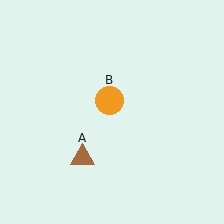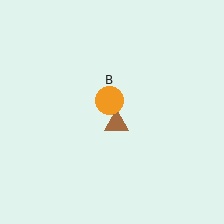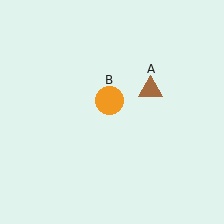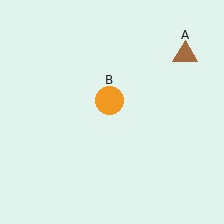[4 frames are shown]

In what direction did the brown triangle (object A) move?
The brown triangle (object A) moved up and to the right.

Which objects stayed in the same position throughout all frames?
Orange circle (object B) remained stationary.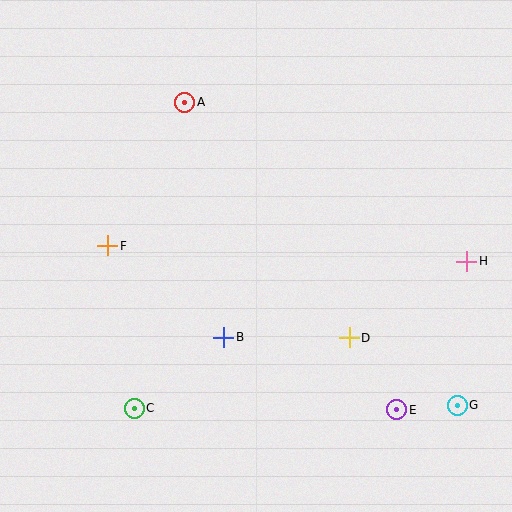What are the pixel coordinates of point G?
Point G is at (457, 405).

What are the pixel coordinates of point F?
Point F is at (108, 246).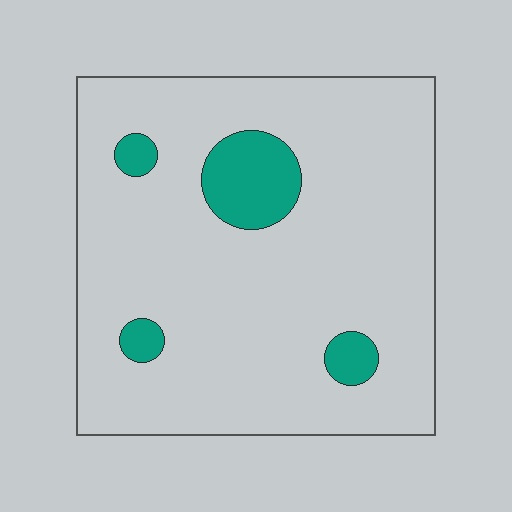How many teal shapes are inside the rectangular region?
4.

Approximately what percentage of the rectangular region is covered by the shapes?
Approximately 10%.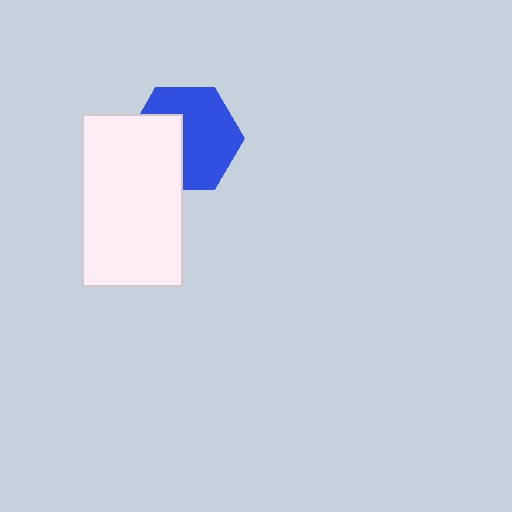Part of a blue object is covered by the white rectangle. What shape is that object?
It is a hexagon.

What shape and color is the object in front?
The object in front is a white rectangle.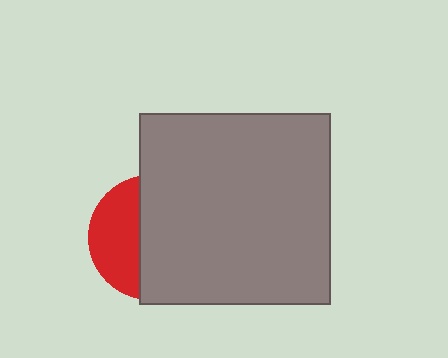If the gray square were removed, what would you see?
You would see the complete red circle.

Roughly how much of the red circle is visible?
A small part of it is visible (roughly 39%).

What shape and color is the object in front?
The object in front is a gray square.